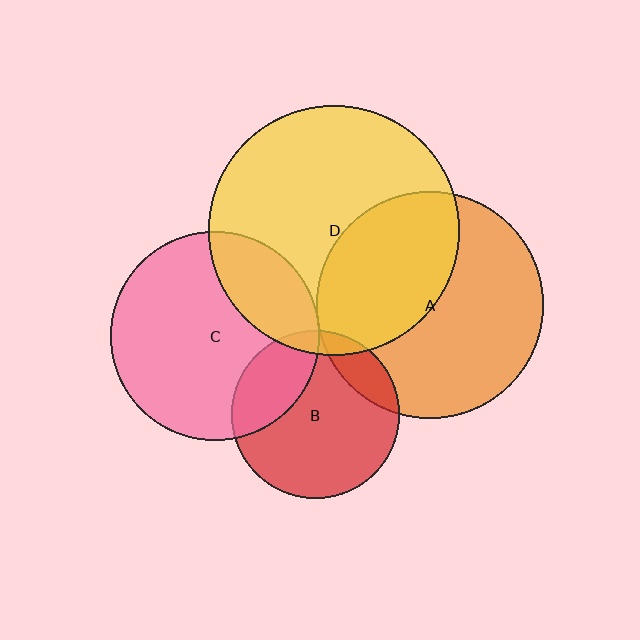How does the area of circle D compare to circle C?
Approximately 1.4 times.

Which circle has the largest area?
Circle D (yellow).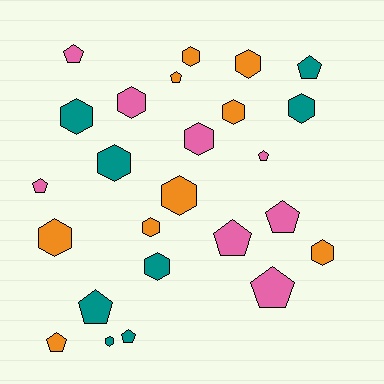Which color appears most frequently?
Orange, with 9 objects.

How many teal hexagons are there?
There are 5 teal hexagons.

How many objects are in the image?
There are 25 objects.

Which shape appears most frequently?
Hexagon, with 14 objects.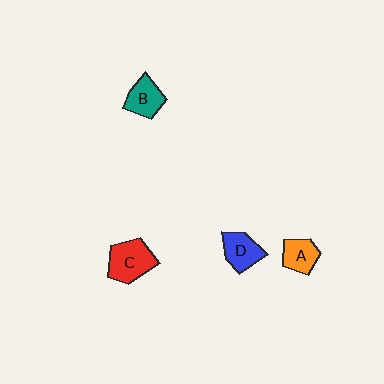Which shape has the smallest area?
Shape A (orange).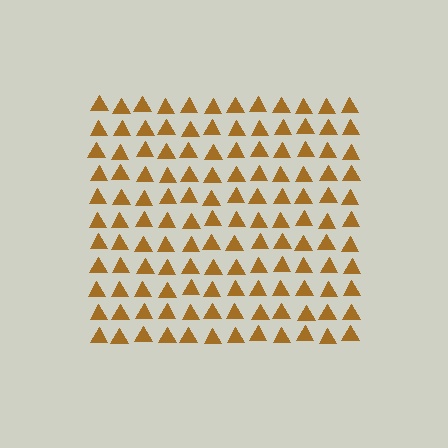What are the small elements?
The small elements are triangles.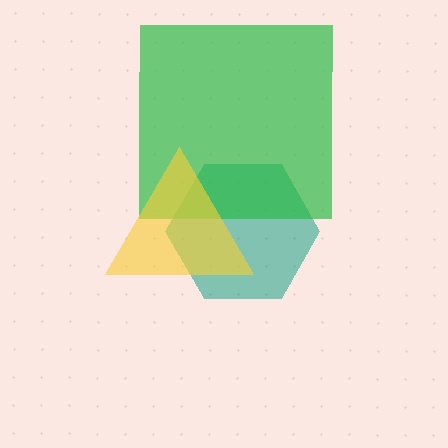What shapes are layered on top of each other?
The layered shapes are: a teal hexagon, a green square, a yellow triangle.